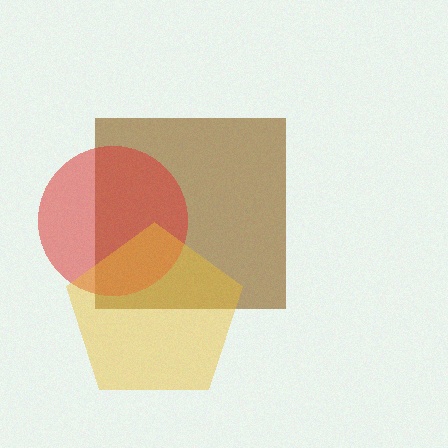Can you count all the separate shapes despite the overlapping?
Yes, there are 3 separate shapes.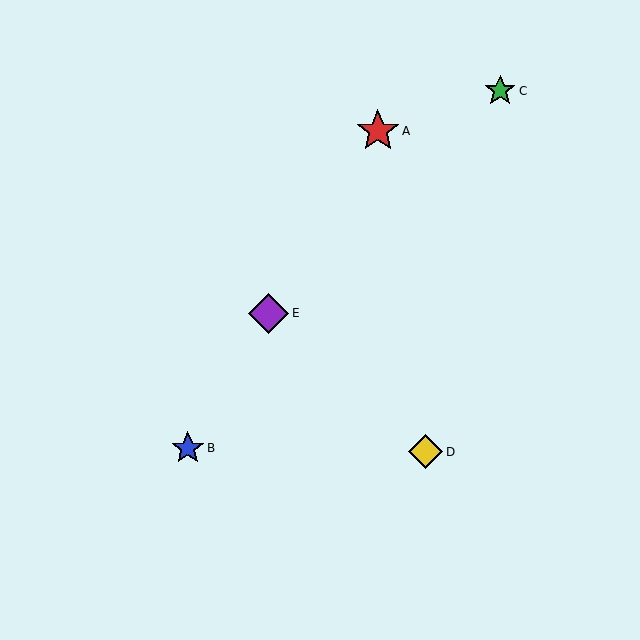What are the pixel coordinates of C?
Object C is at (500, 91).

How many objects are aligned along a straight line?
3 objects (A, B, E) are aligned along a straight line.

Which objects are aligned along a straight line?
Objects A, B, E are aligned along a straight line.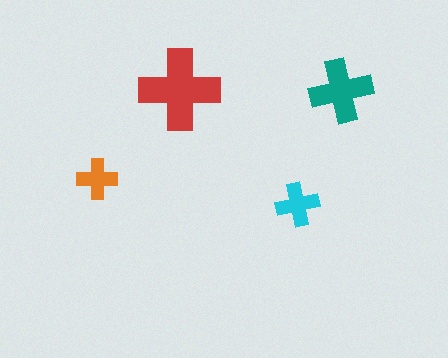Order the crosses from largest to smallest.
the red one, the teal one, the cyan one, the orange one.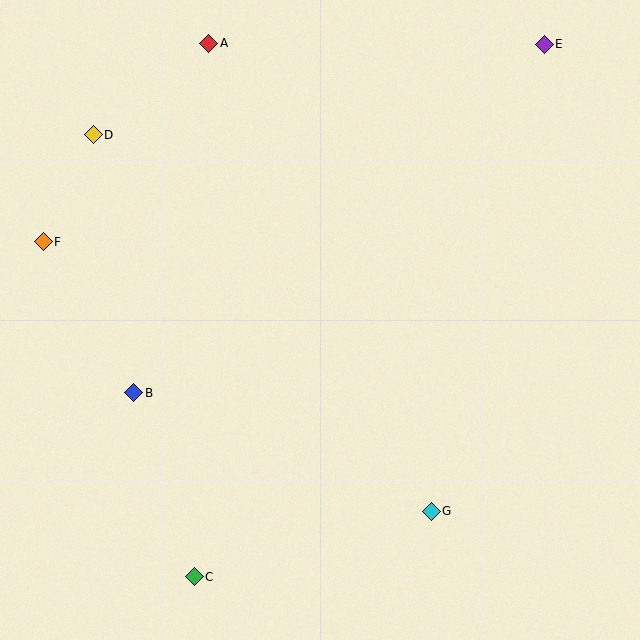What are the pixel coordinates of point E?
Point E is at (544, 44).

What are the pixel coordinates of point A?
Point A is at (209, 43).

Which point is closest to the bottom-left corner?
Point C is closest to the bottom-left corner.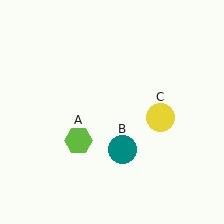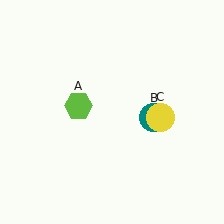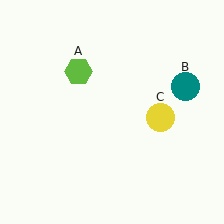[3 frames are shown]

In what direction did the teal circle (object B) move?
The teal circle (object B) moved up and to the right.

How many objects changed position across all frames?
2 objects changed position: lime hexagon (object A), teal circle (object B).